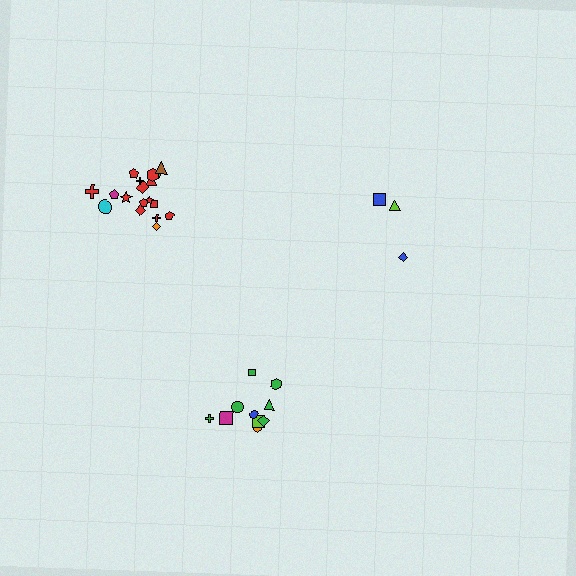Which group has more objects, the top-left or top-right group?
The top-left group.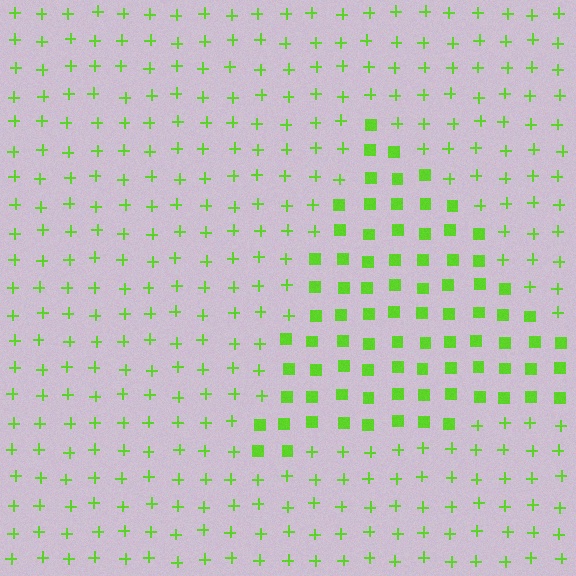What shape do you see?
I see a triangle.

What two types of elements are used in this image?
The image uses squares inside the triangle region and plus signs outside it.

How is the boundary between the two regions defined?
The boundary is defined by a change in element shape: squares inside vs. plus signs outside. All elements share the same color and spacing.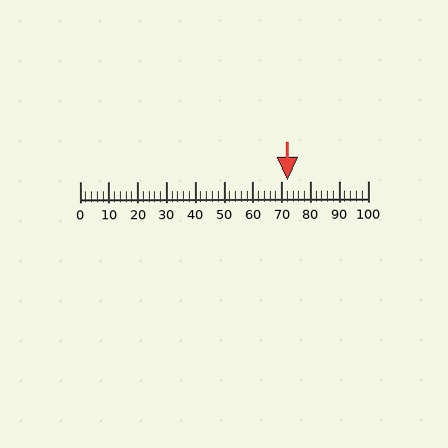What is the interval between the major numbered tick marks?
The major tick marks are spaced 10 units apart.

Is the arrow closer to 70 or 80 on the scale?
The arrow is closer to 70.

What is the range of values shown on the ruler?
The ruler shows values from 0 to 100.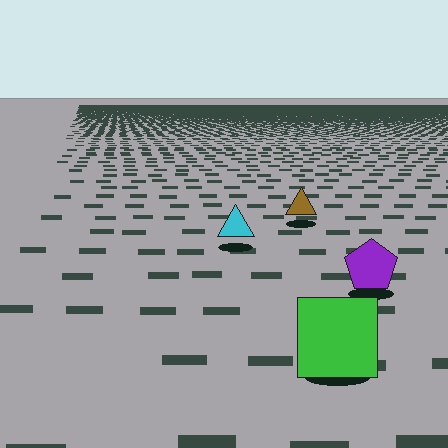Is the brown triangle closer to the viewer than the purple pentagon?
No. The purple pentagon is closer — you can tell from the texture gradient: the ground texture is coarser near it.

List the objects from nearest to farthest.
From nearest to farthest: the green square, the purple pentagon, the cyan triangle, the brown triangle.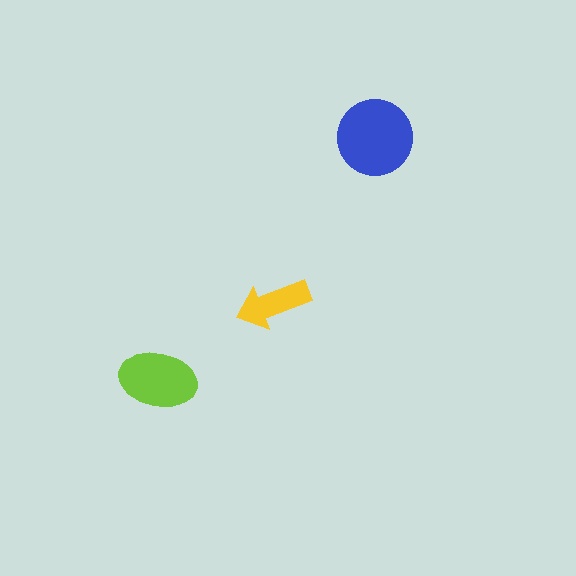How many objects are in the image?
There are 3 objects in the image.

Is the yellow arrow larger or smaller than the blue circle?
Smaller.